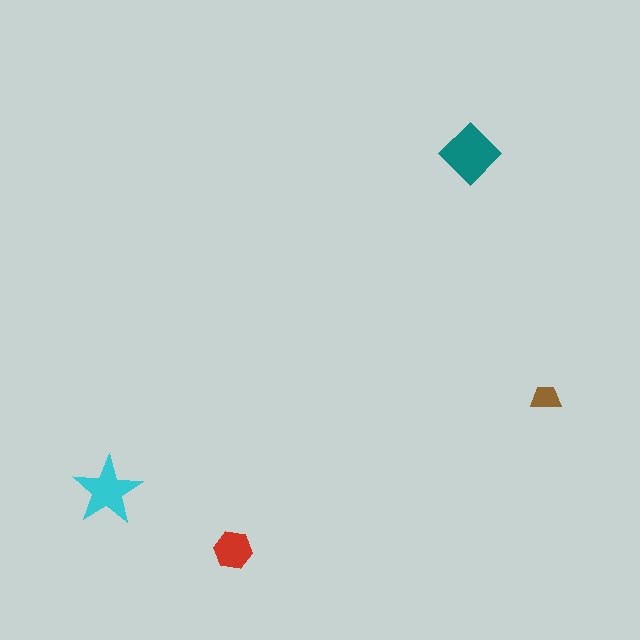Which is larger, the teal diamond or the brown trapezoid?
The teal diamond.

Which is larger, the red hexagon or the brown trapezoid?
The red hexagon.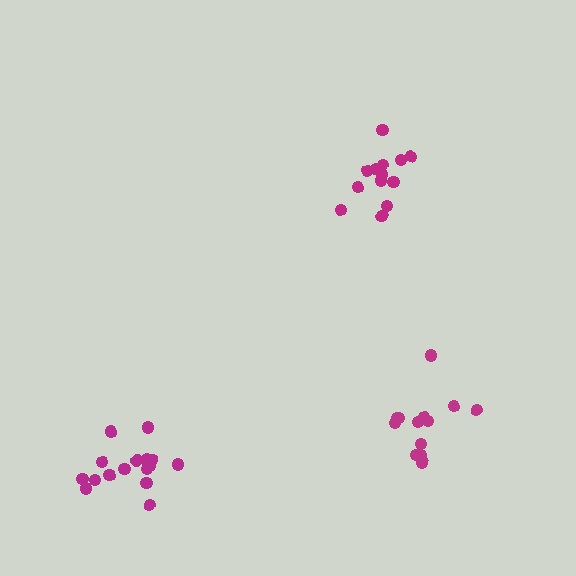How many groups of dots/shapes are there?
There are 3 groups.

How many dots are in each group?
Group 1: 16 dots, Group 2: 13 dots, Group 3: 13 dots (42 total).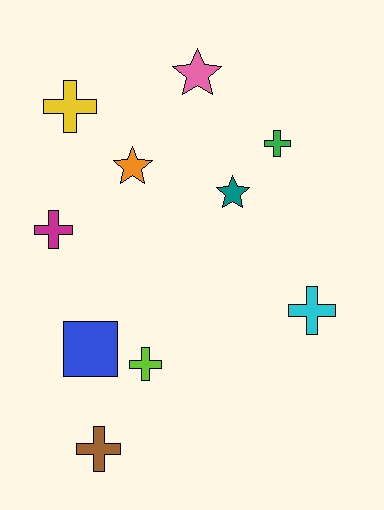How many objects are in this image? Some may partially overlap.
There are 10 objects.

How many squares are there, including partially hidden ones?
There is 1 square.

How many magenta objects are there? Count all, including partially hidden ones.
There is 1 magenta object.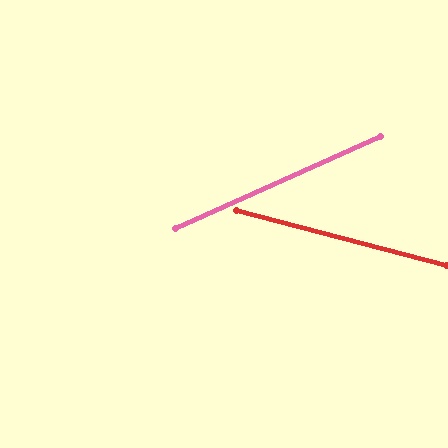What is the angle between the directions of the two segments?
Approximately 39 degrees.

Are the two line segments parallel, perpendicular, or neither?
Neither parallel nor perpendicular — they differ by about 39°.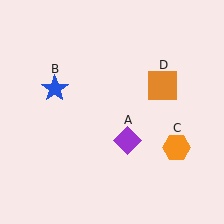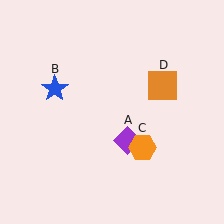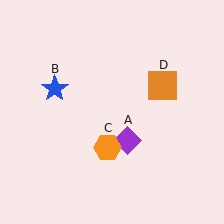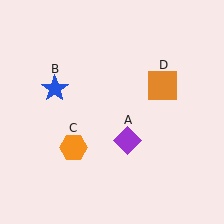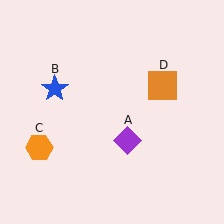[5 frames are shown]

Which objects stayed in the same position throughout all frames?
Purple diamond (object A) and blue star (object B) and orange square (object D) remained stationary.